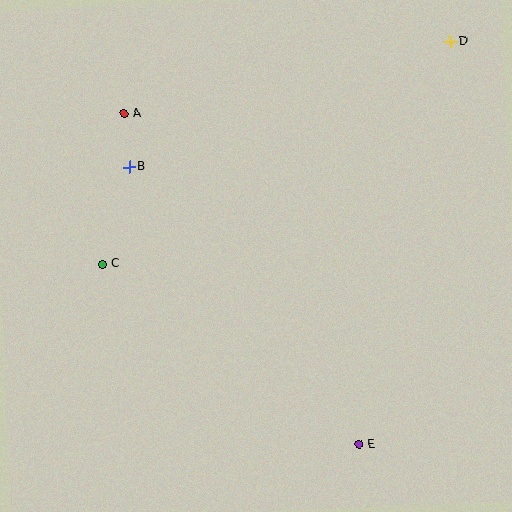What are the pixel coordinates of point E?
Point E is at (359, 444).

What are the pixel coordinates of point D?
Point D is at (450, 42).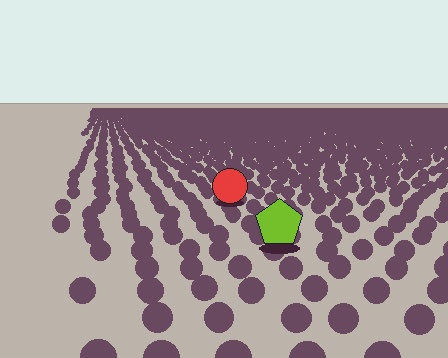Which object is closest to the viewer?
The lime pentagon is closest. The texture marks near it are larger and more spread out.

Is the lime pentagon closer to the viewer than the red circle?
Yes. The lime pentagon is closer — you can tell from the texture gradient: the ground texture is coarser near it.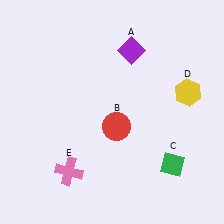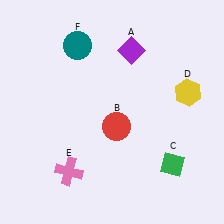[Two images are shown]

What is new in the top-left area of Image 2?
A teal circle (F) was added in the top-left area of Image 2.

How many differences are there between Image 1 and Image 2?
There is 1 difference between the two images.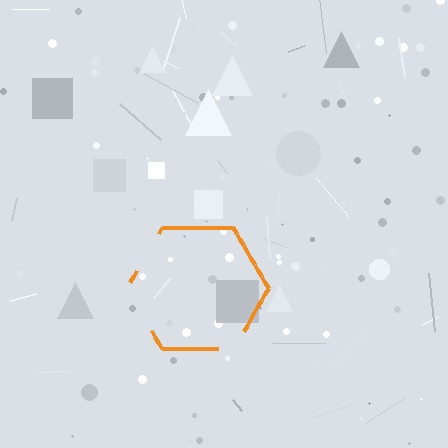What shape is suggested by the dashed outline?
The dashed outline suggests a hexagon.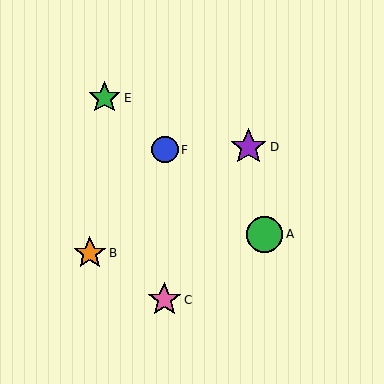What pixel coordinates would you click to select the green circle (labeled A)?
Click at (265, 234) to select the green circle A.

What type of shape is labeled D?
Shape D is a purple star.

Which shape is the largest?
The purple star (labeled D) is the largest.